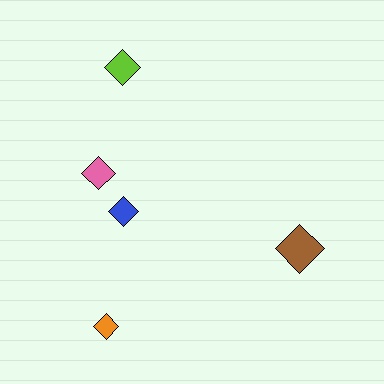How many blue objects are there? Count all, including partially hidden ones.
There is 1 blue object.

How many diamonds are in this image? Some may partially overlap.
There are 5 diamonds.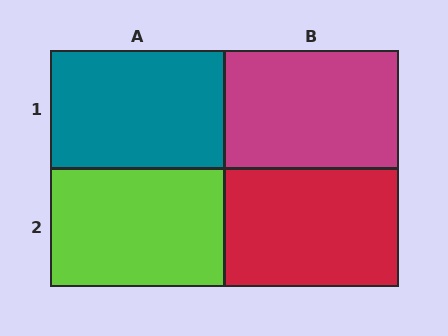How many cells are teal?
1 cell is teal.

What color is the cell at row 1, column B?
Magenta.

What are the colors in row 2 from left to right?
Lime, red.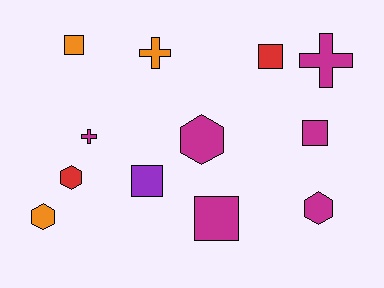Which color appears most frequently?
Magenta, with 6 objects.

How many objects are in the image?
There are 12 objects.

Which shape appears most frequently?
Square, with 5 objects.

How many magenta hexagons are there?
There are 2 magenta hexagons.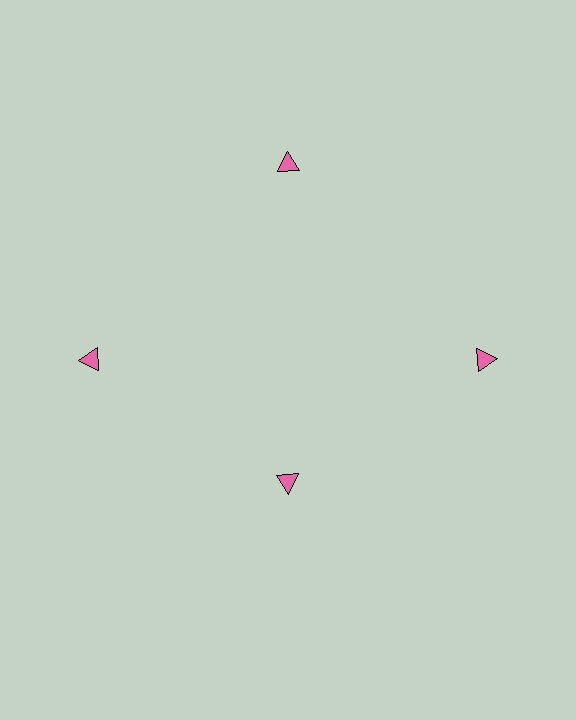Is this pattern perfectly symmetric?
No. The 4 pink triangles are arranged in a ring, but one element near the 6 o'clock position is pulled inward toward the center, breaking the 4-fold rotational symmetry.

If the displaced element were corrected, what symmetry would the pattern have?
It would have 4-fold rotational symmetry — the pattern would map onto itself every 90 degrees.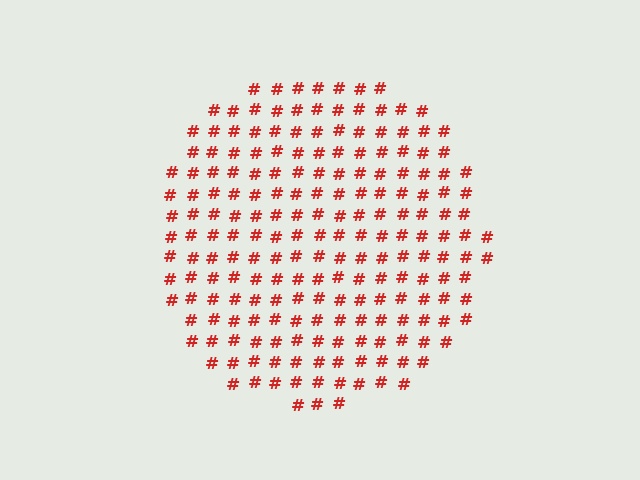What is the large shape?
The large shape is a circle.